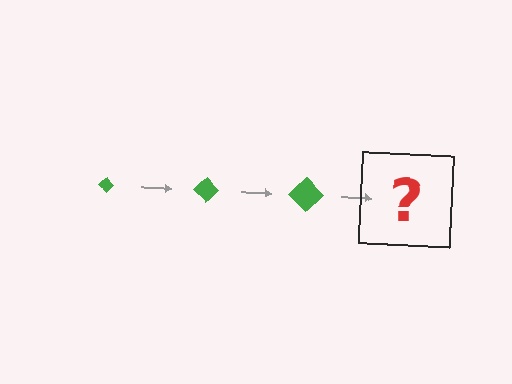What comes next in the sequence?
The next element should be a green diamond, larger than the previous one.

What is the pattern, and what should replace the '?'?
The pattern is that the diamond gets progressively larger each step. The '?' should be a green diamond, larger than the previous one.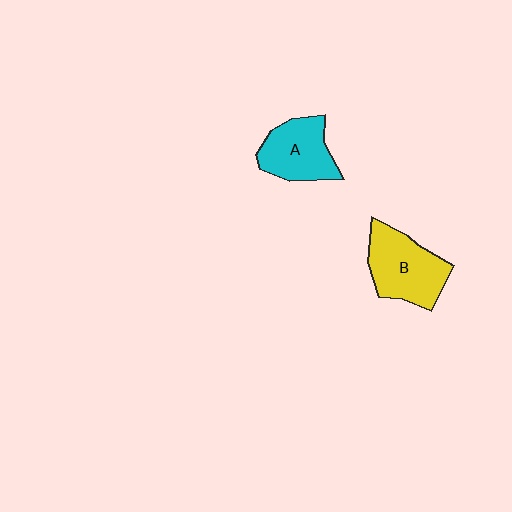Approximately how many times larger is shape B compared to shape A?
Approximately 1.2 times.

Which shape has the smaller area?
Shape A (cyan).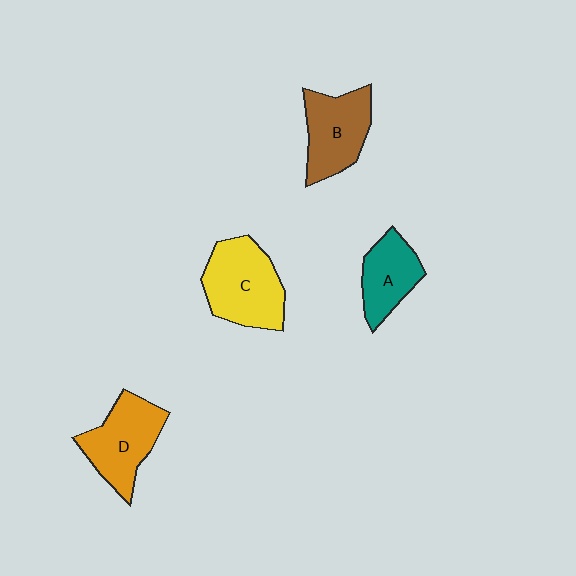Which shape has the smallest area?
Shape A (teal).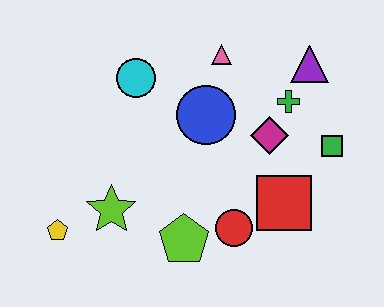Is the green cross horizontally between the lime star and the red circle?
No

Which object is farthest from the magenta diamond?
The yellow pentagon is farthest from the magenta diamond.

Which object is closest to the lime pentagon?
The red circle is closest to the lime pentagon.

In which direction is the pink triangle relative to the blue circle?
The pink triangle is above the blue circle.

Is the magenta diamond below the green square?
No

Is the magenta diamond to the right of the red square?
No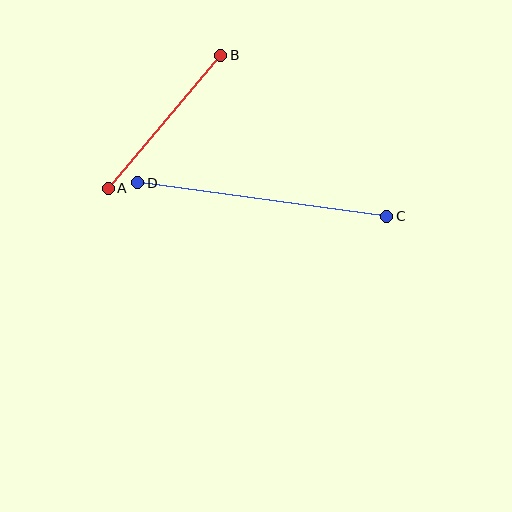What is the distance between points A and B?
The distance is approximately 174 pixels.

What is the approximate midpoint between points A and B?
The midpoint is at approximately (165, 122) pixels.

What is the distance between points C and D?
The distance is approximately 252 pixels.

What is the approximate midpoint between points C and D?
The midpoint is at approximately (262, 200) pixels.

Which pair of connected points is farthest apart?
Points C and D are farthest apart.